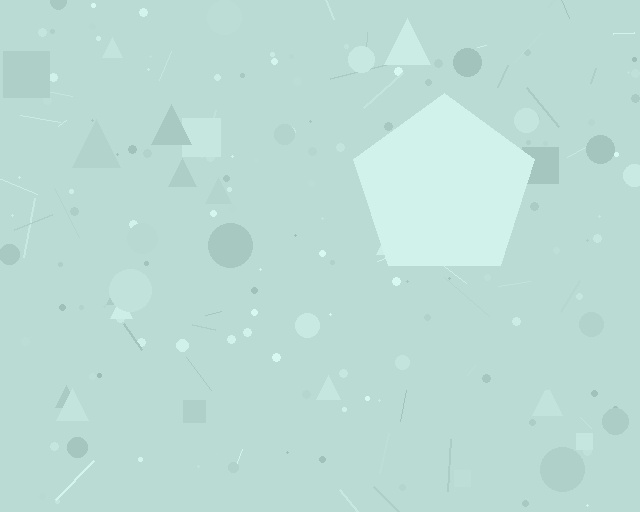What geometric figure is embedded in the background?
A pentagon is embedded in the background.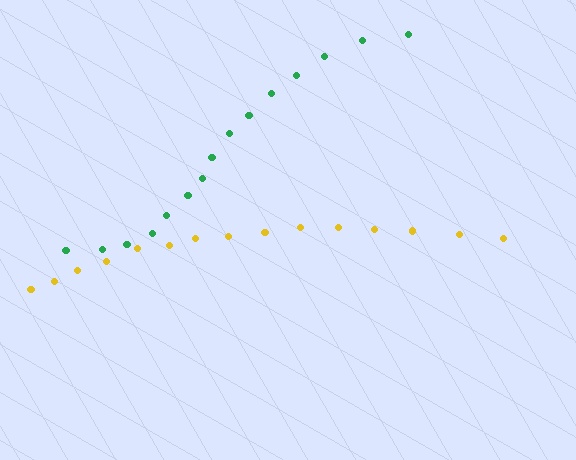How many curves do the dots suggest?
There are 2 distinct paths.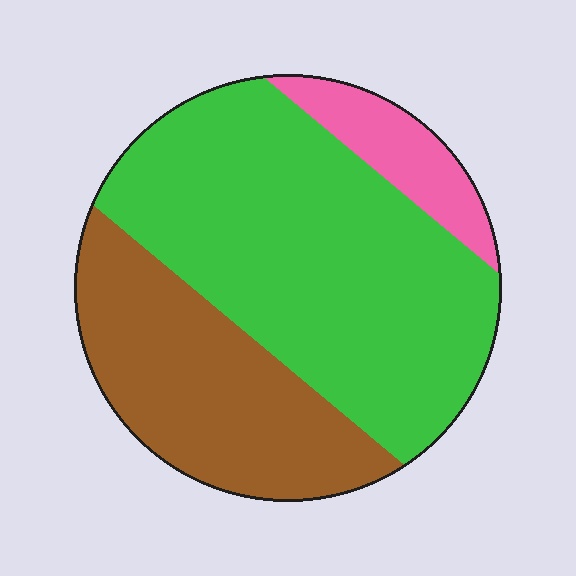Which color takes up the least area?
Pink, at roughly 10%.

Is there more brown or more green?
Green.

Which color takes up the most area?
Green, at roughly 60%.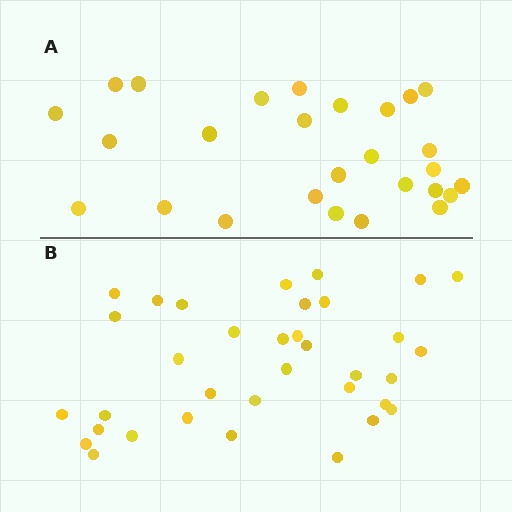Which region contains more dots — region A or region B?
Region B (the bottom region) has more dots.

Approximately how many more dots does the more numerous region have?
Region B has roughly 8 or so more dots than region A.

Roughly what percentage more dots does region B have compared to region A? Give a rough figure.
About 30% more.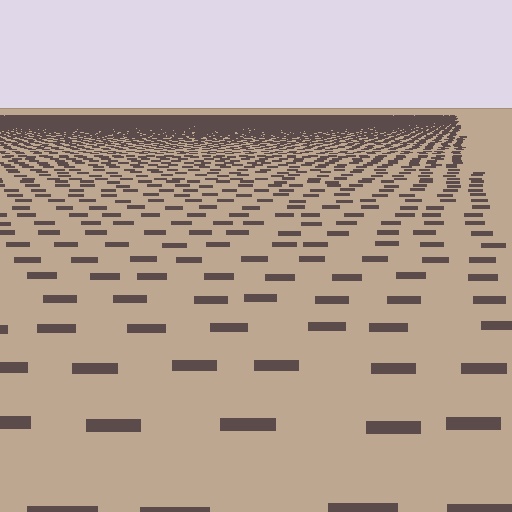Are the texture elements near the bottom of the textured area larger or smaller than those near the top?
Larger. Near the bottom, elements are closer to the viewer and appear at a bigger on-screen size.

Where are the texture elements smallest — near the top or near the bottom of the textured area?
Near the top.